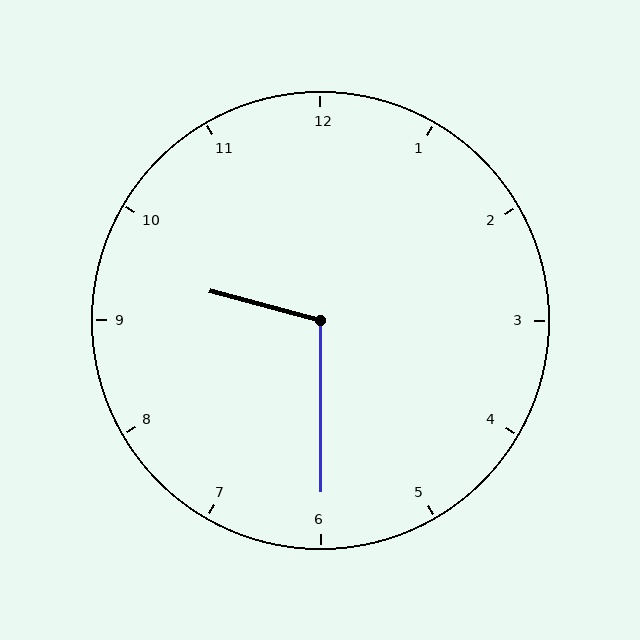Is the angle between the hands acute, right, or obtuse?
It is obtuse.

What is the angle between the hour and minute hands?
Approximately 105 degrees.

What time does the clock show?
9:30.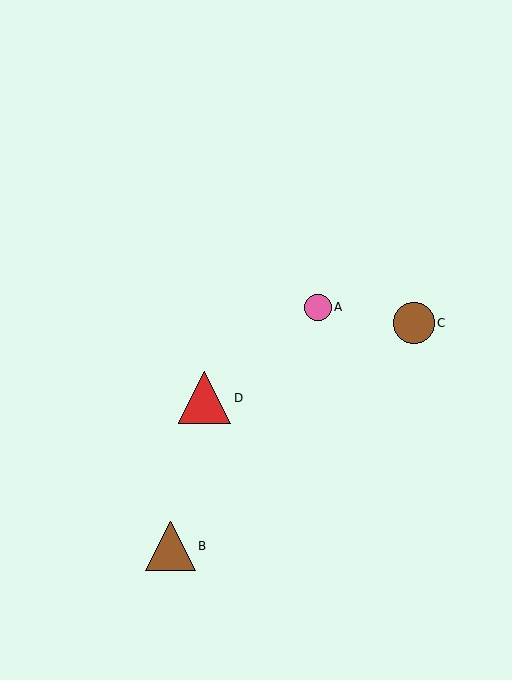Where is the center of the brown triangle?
The center of the brown triangle is at (171, 546).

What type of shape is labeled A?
Shape A is a pink circle.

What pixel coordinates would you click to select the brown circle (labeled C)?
Click at (414, 323) to select the brown circle C.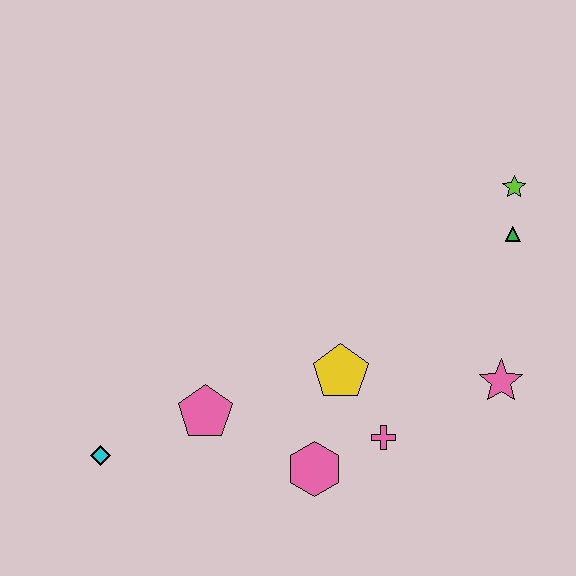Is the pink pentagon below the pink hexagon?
No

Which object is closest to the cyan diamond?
The pink pentagon is closest to the cyan diamond.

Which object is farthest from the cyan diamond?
The lime star is farthest from the cyan diamond.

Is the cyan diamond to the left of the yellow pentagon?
Yes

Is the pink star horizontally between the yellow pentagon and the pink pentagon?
No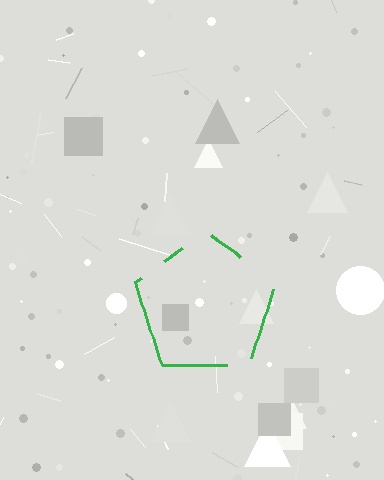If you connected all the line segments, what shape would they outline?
They would outline a pentagon.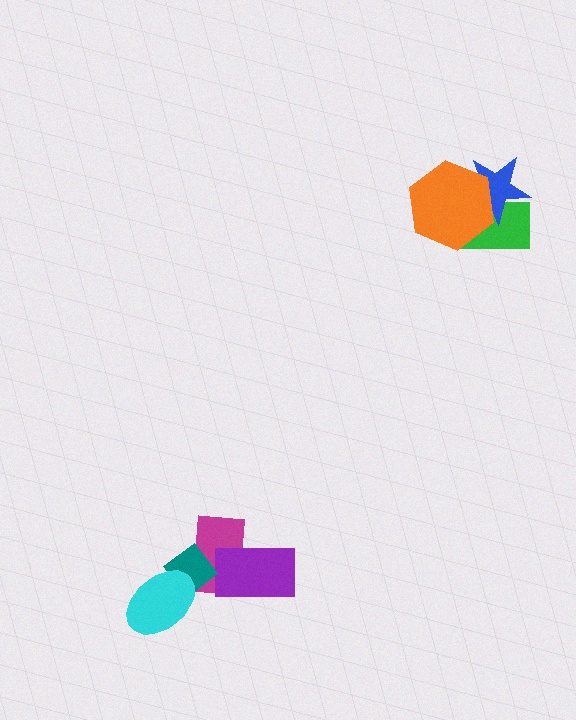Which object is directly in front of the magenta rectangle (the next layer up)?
The purple rectangle is directly in front of the magenta rectangle.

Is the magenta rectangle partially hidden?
Yes, it is partially covered by another shape.